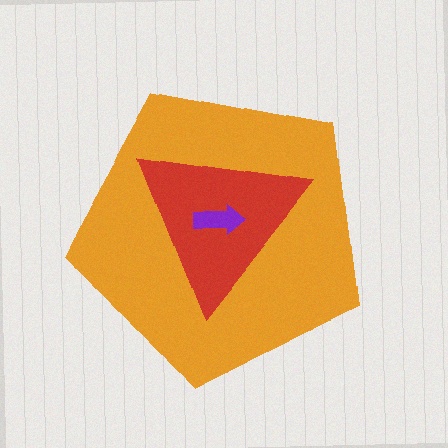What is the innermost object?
The purple arrow.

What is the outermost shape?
The orange pentagon.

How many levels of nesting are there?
3.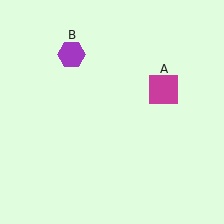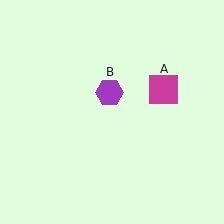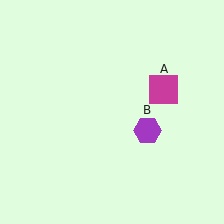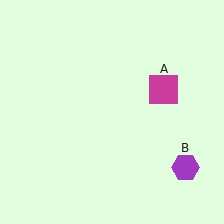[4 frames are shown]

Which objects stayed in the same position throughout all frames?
Magenta square (object A) remained stationary.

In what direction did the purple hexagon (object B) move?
The purple hexagon (object B) moved down and to the right.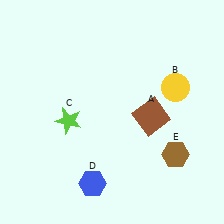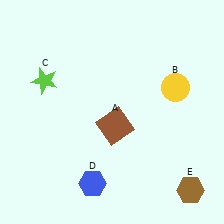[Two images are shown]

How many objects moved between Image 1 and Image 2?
3 objects moved between the two images.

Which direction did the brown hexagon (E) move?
The brown hexagon (E) moved down.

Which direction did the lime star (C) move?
The lime star (C) moved up.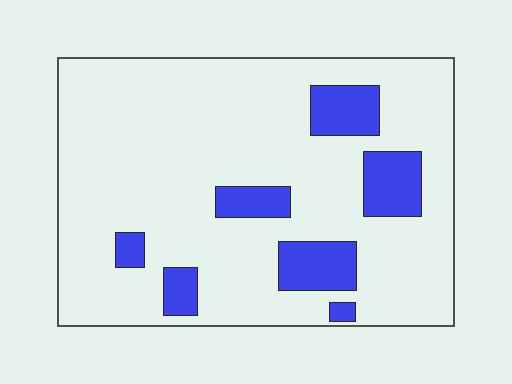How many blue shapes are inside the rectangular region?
7.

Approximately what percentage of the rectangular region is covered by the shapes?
Approximately 15%.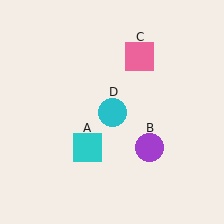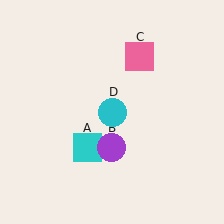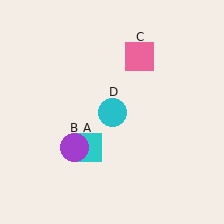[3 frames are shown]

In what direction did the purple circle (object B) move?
The purple circle (object B) moved left.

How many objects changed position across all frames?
1 object changed position: purple circle (object B).